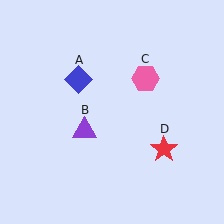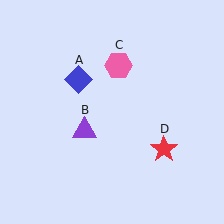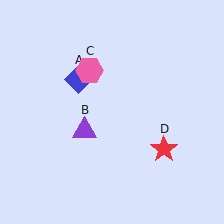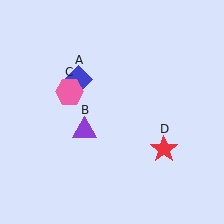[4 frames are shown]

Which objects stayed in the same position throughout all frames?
Blue diamond (object A) and purple triangle (object B) and red star (object D) remained stationary.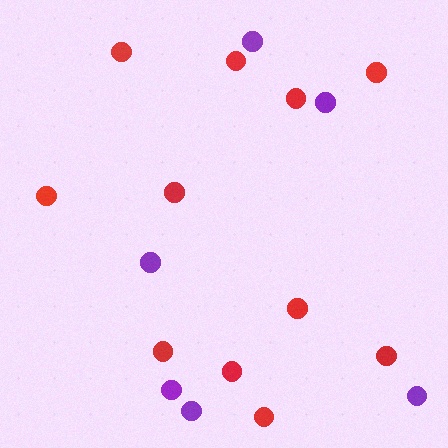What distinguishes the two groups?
There are 2 groups: one group of red circles (11) and one group of purple circles (6).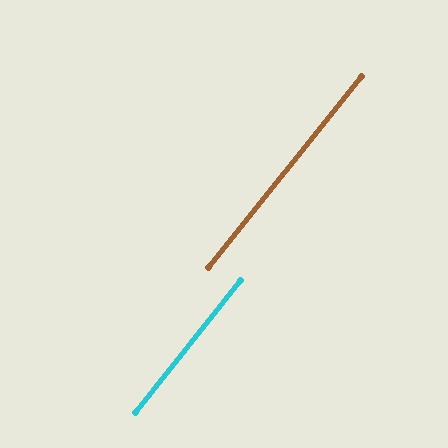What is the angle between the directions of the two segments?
Approximately 0 degrees.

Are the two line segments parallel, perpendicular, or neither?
Parallel — their directions differ by only 0.1°.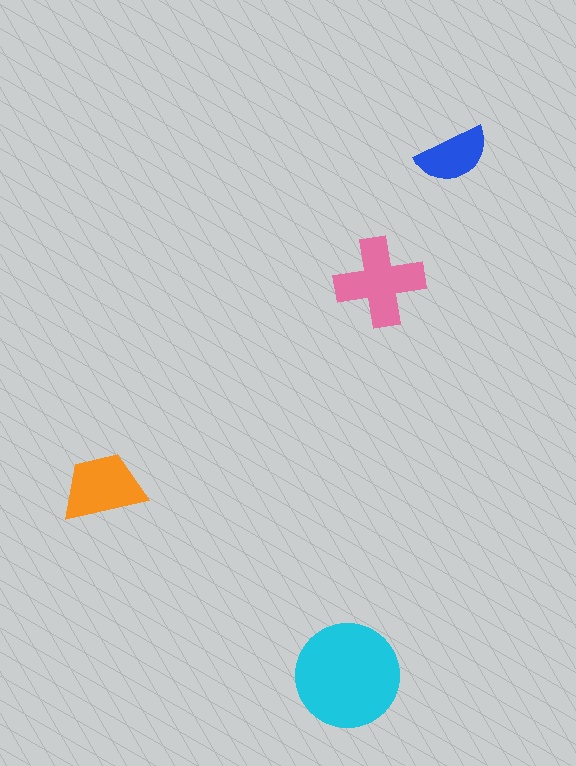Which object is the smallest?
The blue semicircle.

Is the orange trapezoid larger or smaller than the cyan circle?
Smaller.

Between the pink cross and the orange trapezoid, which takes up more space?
The pink cross.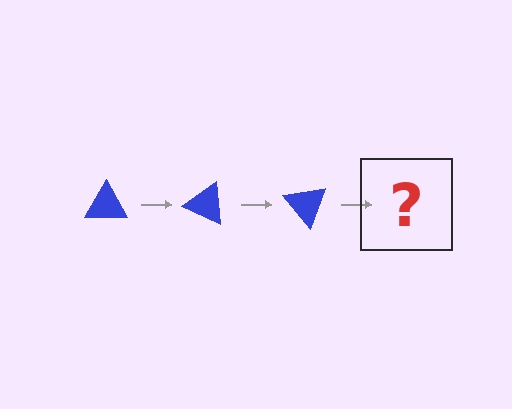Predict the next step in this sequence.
The next step is a blue triangle rotated 75 degrees.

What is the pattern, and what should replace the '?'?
The pattern is that the triangle rotates 25 degrees each step. The '?' should be a blue triangle rotated 75 degrees.